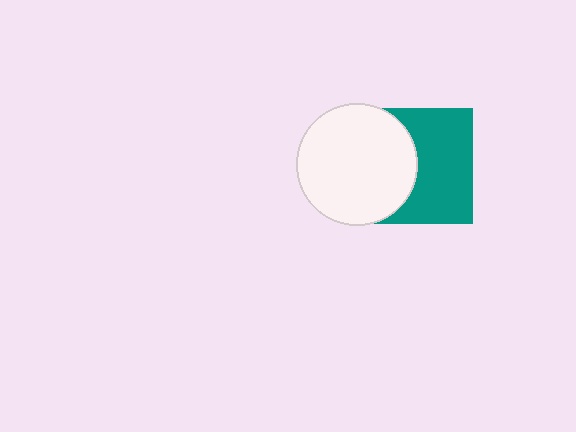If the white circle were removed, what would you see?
You would see the complete teal square.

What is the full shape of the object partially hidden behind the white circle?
The partially hidden object is a teal square.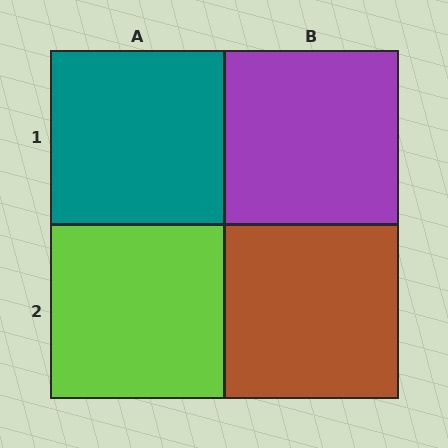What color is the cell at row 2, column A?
Lime.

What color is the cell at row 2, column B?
Brown.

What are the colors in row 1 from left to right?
Teal, purple.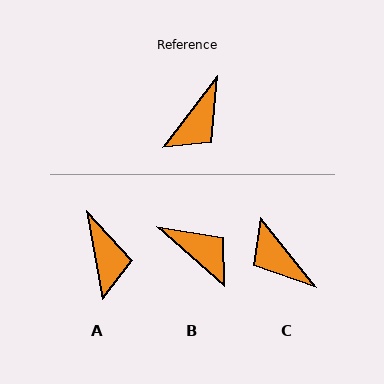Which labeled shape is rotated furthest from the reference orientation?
C, about 104 degrees away.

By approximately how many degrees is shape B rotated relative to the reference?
Approximately 86 degrees counter-clockwise.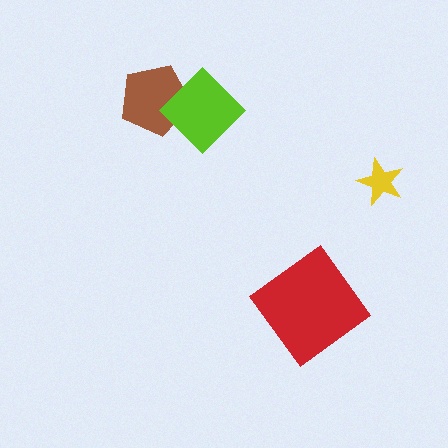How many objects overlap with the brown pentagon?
1 object overlaps with the brown pentagon.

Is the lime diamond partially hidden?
No, no other shape covers it.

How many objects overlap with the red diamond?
0 objects overlap with the red diamond.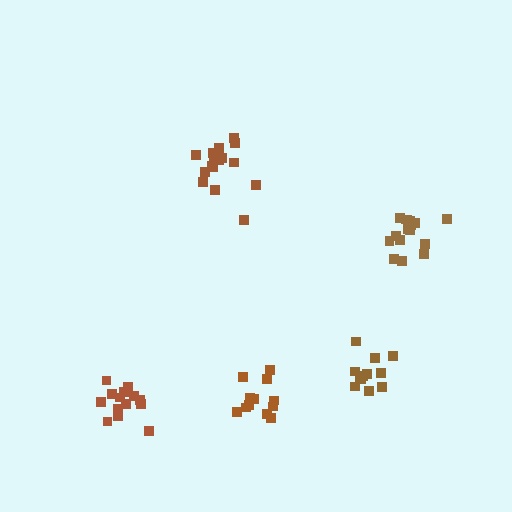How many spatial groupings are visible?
There are 5 spatial groupings.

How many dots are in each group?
Group 1: 12 dots, Group 2: 16 dots, Group 3: 15 dots, Group 4: 17 dots, Group 5: 12 dots (72 total).